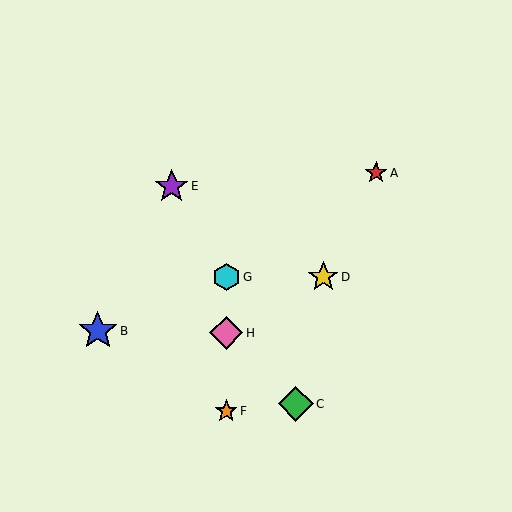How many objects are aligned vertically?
3 objects (F, G, H) are aligned vertically.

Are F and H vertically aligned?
Yes, both are at x≈226.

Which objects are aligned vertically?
Objects F, G, H are aligned vertically.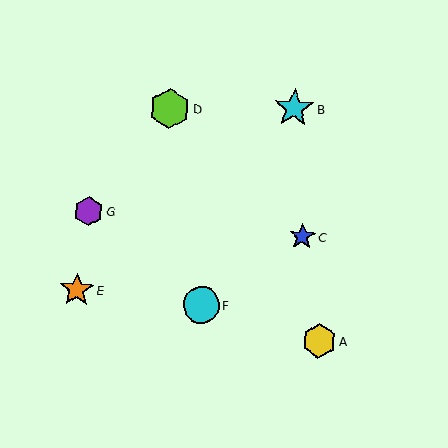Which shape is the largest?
The lime hexagon (labeled D) is the largest.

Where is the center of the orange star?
The center of the orange star is at (77, 290).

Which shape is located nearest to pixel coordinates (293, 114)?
The cyan star (labeled B) at (294, 108) is nearest to that location.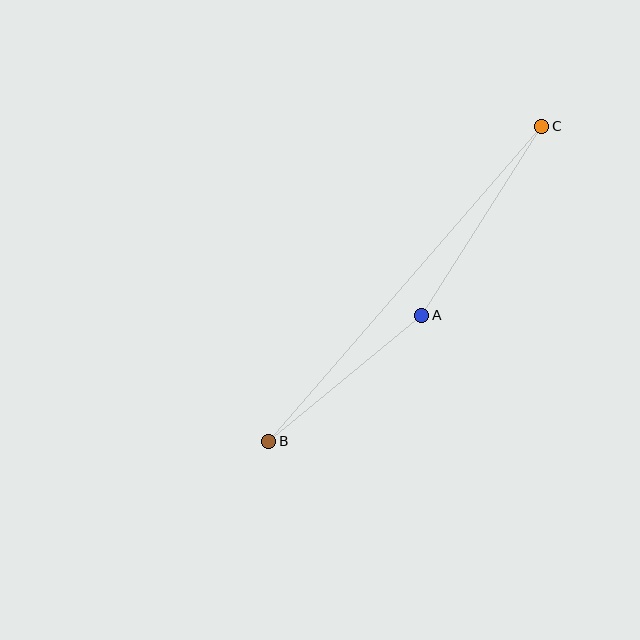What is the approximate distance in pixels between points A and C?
The distance between A and C is approximately 223 pixels.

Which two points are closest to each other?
Points A and B are closest to each other.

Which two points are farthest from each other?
Points B and C are farthest from each other.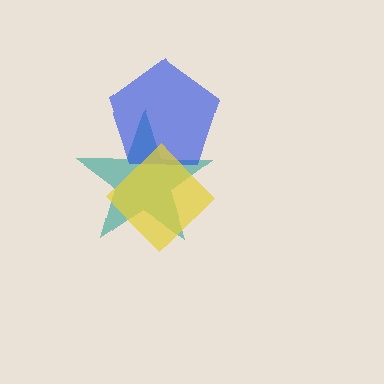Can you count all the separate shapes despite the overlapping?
Yes, there are 3 separate shapes.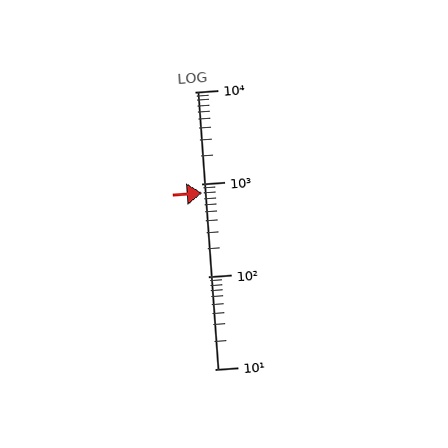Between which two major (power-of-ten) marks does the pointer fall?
The pointer is between 100 and 1000.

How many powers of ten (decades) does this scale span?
The scale spans 3 decades, from 10 to 10000.